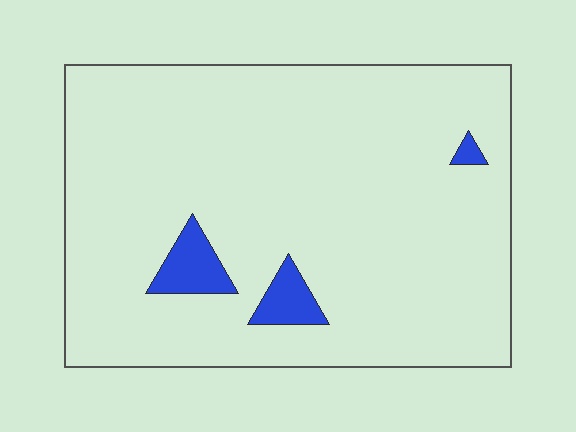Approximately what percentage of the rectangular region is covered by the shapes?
Approximately 5%.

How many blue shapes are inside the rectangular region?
3.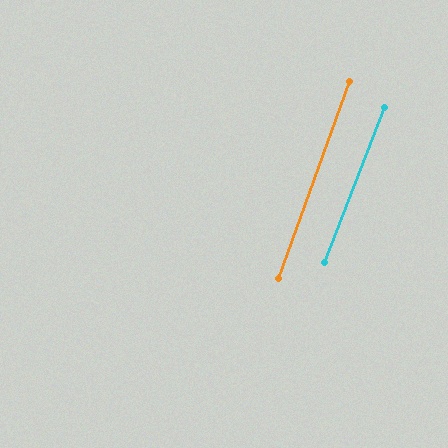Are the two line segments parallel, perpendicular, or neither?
Parallel — their directions differ by only 1.6°.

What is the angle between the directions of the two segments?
Approximately 2 degrees.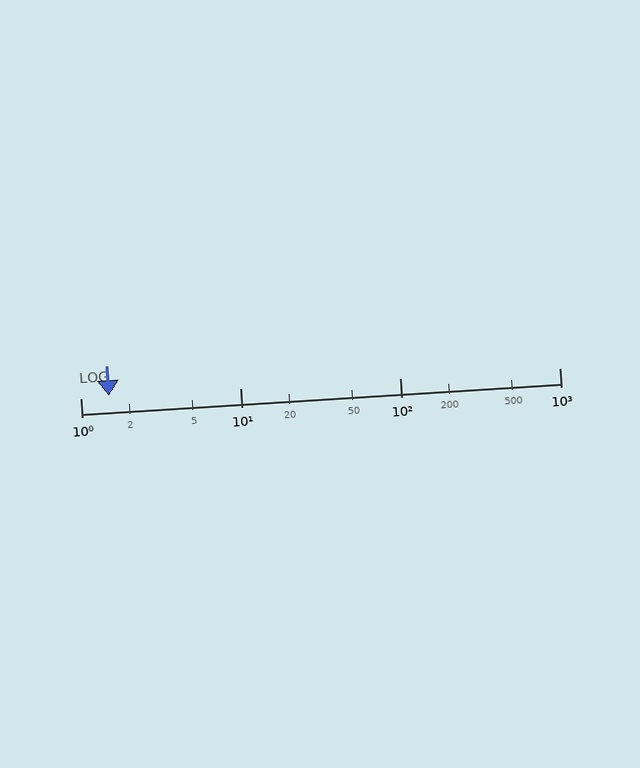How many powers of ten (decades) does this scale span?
The scale spans 3 decades, from 1 to 1000.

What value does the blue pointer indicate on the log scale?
The pointer indicates approximately 1.5.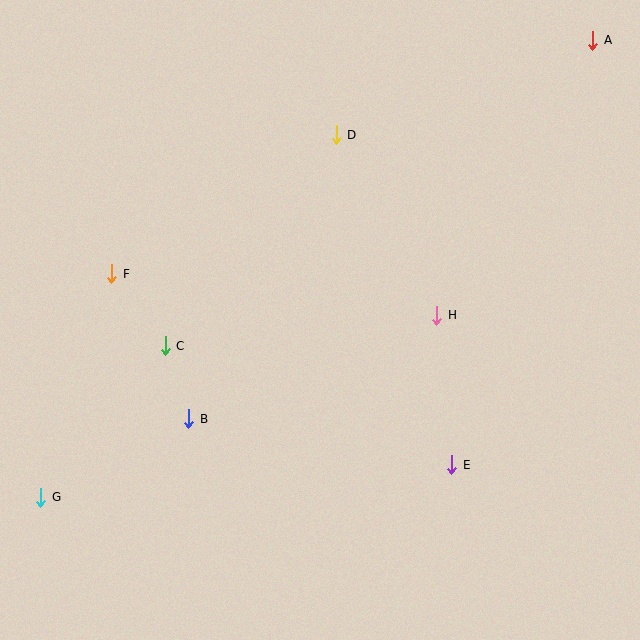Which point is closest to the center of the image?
Point H at (437, 315) is closest to the center.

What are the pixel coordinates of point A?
Point A is at (593, 40).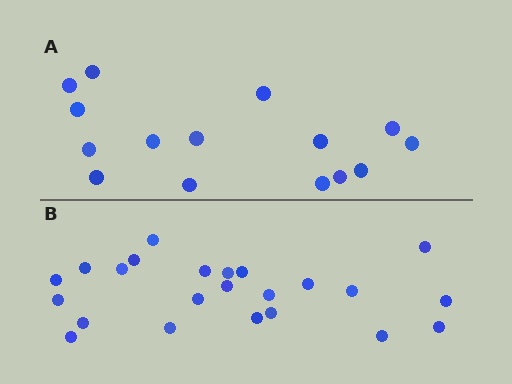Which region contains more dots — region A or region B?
Region B (the bottom region) has more dots.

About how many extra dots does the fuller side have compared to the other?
Region B has roughly 8 or so more dots than region A.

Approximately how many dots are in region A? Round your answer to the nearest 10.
About 20 dots. (The exact count is 15, which rounds to 20.)